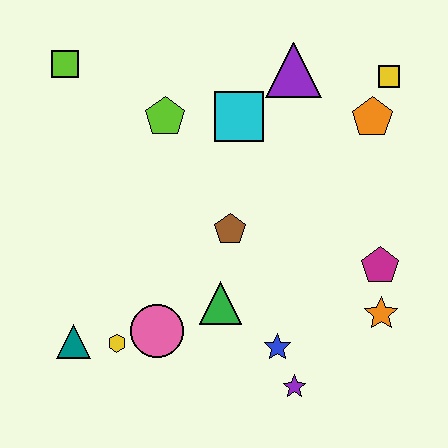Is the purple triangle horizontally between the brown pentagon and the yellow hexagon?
No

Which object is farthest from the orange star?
The lime square is farthest from the orange star.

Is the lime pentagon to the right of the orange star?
No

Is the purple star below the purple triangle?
Yes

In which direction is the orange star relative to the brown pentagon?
The orange star is to the right of the brown pentagon.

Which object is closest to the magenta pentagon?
The orange star is closest to the magenta pentagon.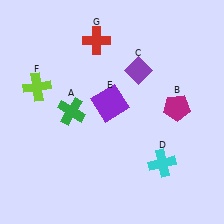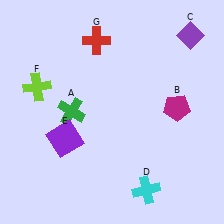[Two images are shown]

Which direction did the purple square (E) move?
The purple square (E) moved left.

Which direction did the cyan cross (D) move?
The cyan cross (D) moved down.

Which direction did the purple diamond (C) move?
The purple diamond (C) moved right.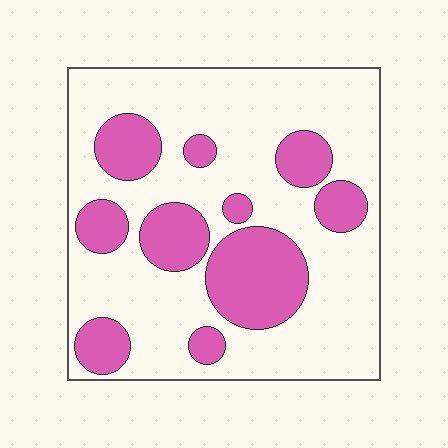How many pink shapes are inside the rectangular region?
10.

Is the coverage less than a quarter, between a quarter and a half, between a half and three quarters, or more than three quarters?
Between a quarter and a half.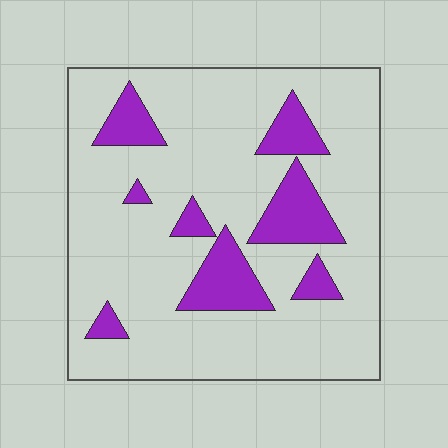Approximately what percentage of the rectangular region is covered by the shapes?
Approximately 20%.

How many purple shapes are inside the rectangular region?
8.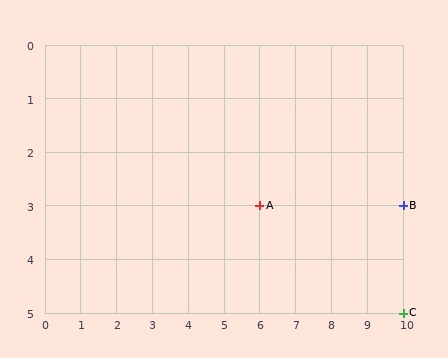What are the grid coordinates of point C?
Point C is at grid coordinates (10, 5).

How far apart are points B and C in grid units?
Points B and C are 2 rows apart.